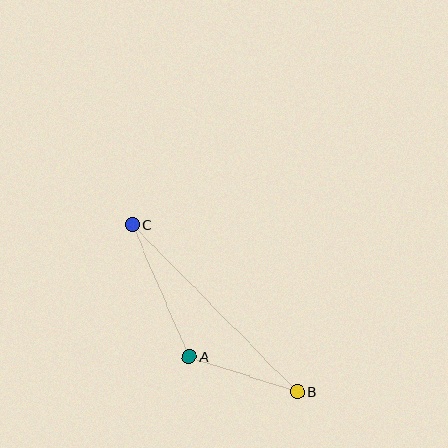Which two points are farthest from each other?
Points B and C are farthest from each other.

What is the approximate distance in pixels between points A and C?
The distance between A and C is approximately 144 pixels.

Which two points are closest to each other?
Points A and B are closest to each other.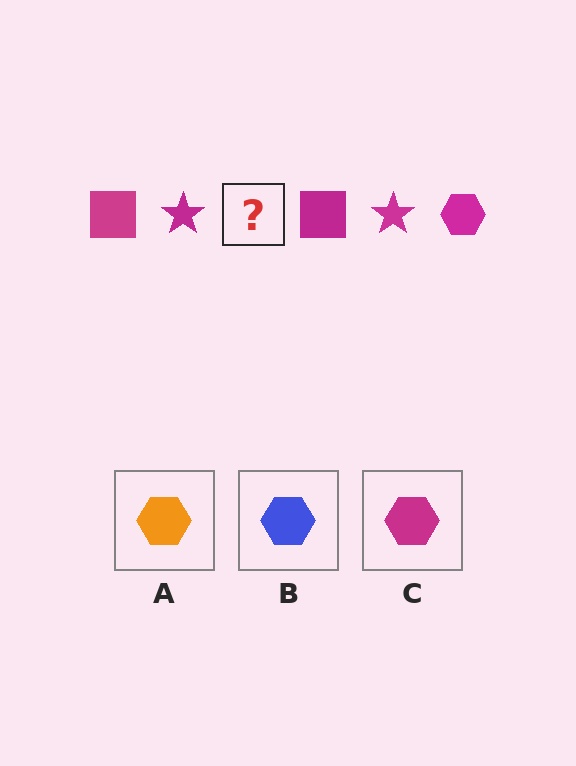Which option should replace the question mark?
Option C.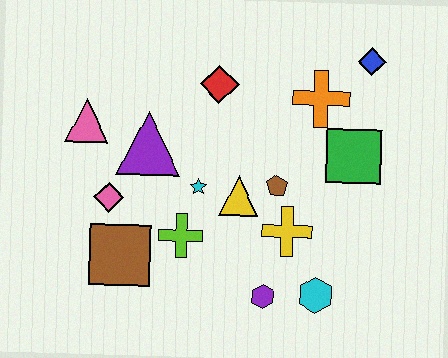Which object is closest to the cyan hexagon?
The purple hexagon is closest to the cyan hexagon.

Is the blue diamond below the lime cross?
No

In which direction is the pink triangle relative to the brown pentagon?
The pink triangle is to the left of the brown pentagon.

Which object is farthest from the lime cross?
The blue diamond is farthest from the lime cross.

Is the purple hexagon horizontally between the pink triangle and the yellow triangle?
No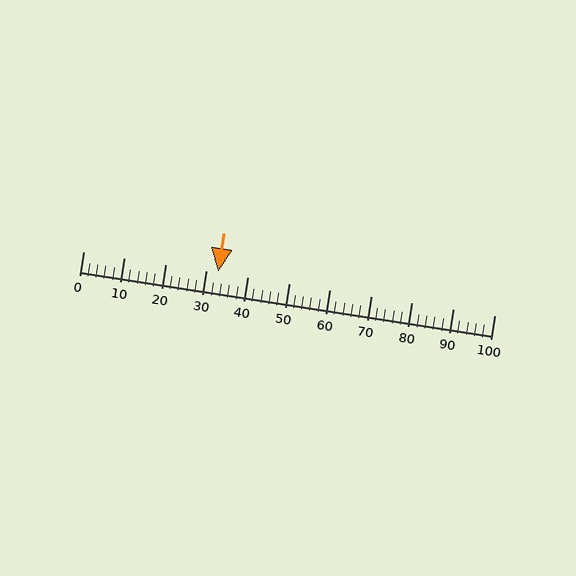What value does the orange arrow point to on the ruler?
The orange arrow points to approximately 33.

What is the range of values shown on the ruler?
The ruler shows values from 0 to 100.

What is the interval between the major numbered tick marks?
The major tick marks are spaced 10 units apart.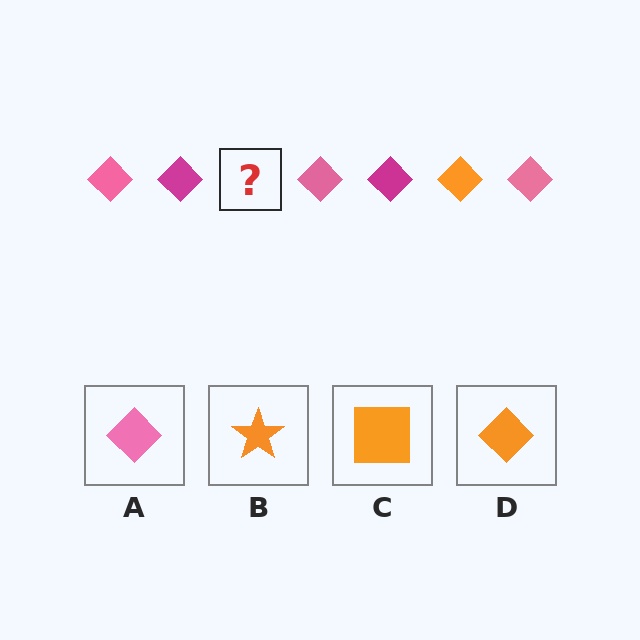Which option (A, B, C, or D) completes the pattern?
D.